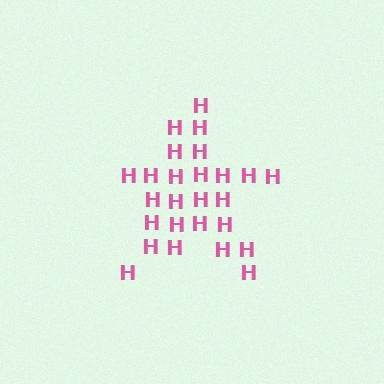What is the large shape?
The large shape is a star.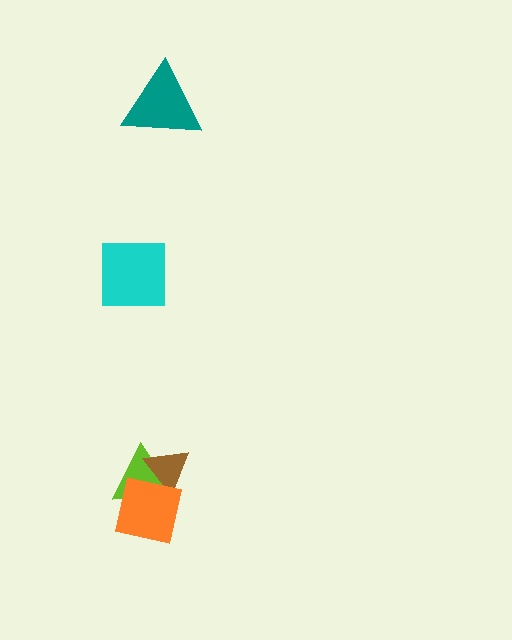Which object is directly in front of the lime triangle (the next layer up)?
The brown triangle is directly in front of the lime triangle.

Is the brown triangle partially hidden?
Yes, it is partially covered by another shape.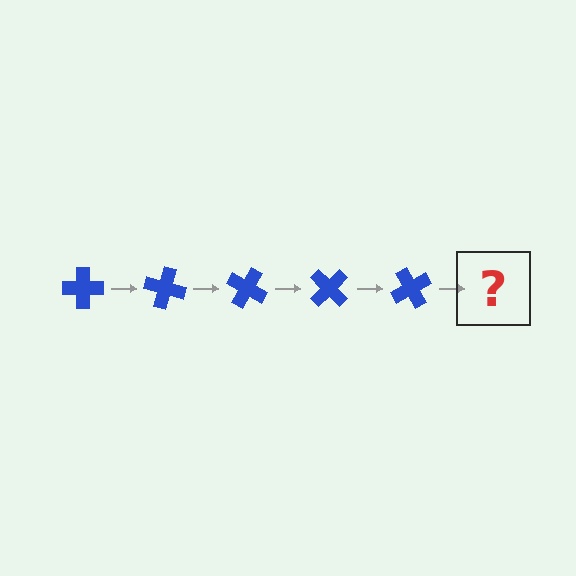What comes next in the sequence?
The next element should be a blue cross rotated 75 degrees.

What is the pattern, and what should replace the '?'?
The pattern is that the cross rotates 15 degrees each step. The '?' should be a blue cross rotated 75 degrees.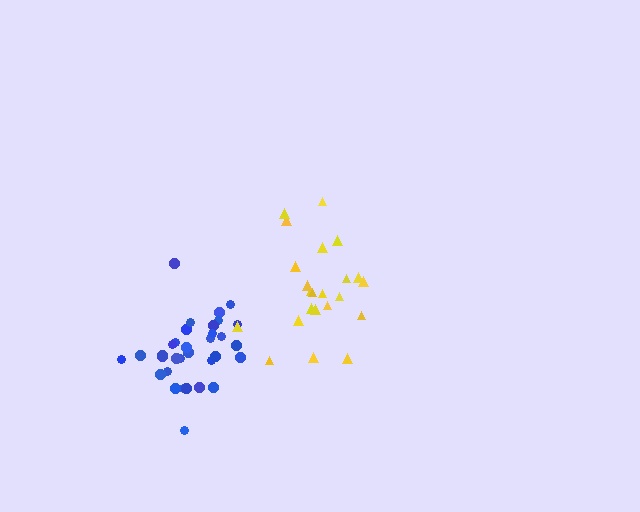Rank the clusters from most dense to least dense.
blue, yellow.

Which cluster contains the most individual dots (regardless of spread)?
Blue (33).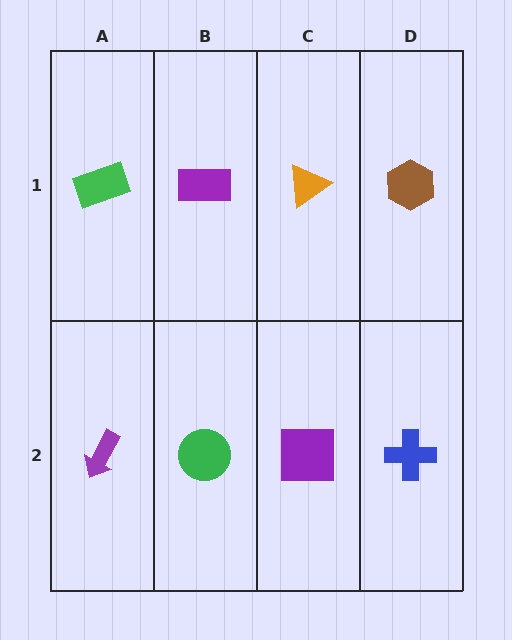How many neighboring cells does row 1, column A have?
2.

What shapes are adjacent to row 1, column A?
A purple arrow (row 2, column A), a purple rectangle (row 1, column B).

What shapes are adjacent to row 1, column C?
A purple square (row 2, column C), a purple rectangle (row 1, column B), a brown hexagon (row 1, column D).